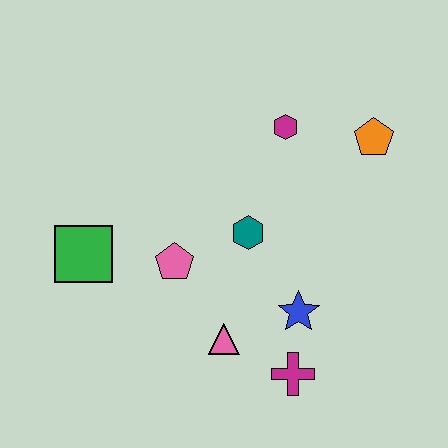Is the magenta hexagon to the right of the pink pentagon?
Yes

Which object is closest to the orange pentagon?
The magenta hexagon is closest to the orange pentagon.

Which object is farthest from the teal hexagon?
The green square is farthest from the teal hexagon.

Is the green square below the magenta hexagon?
Yes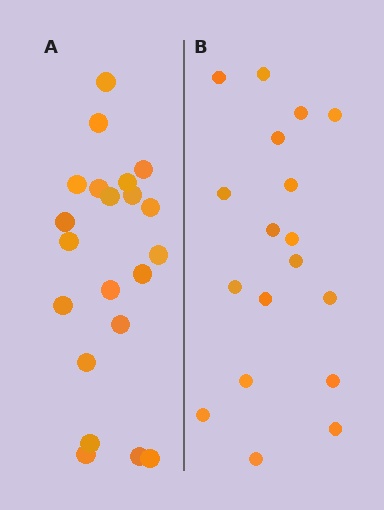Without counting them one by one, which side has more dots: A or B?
Region A (the left region) has more dots.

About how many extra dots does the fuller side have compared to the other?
Region A has just a few more — roughly 2 or 3 more dots than region B.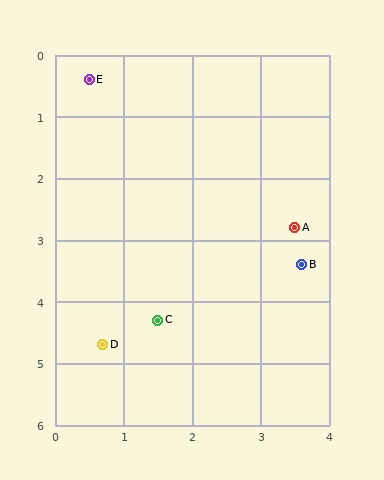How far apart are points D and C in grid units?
Points D and C are about 0.9 grid units apart.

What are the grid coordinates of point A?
Point A is at approximately (3.5, 2.8).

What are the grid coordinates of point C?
Point C is at approximately (1.5, 4.3).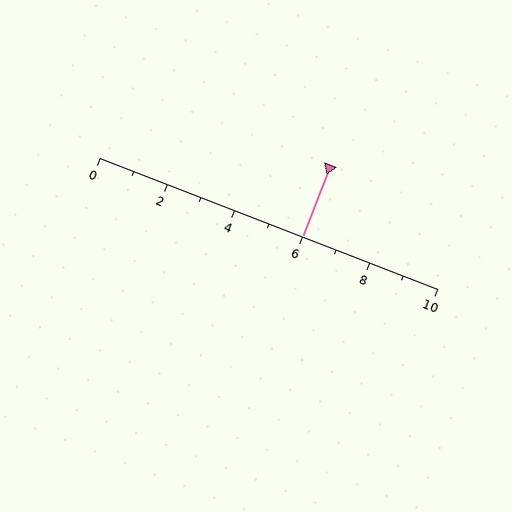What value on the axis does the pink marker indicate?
The marker indicates approximately 6.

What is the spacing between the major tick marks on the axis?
The major ticks are spaced 2 apart.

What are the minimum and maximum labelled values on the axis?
The axis runs from 0 to 10.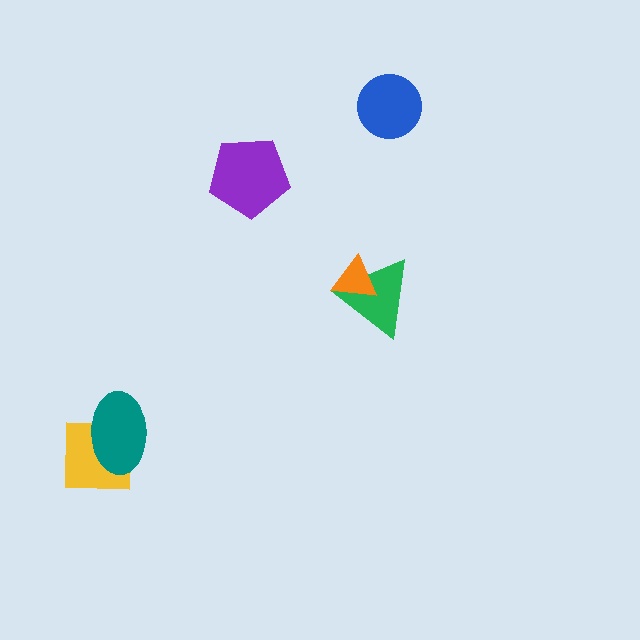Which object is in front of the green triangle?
The orange triangle is in front of the green triangle.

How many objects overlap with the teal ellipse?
1 object overlaps with the teal ellipse.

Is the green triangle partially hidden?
Yes, it is partially covered by another shape.